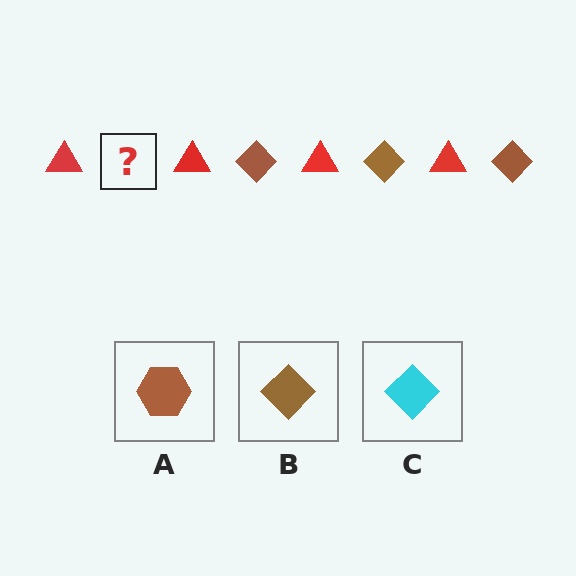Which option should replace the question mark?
Option B.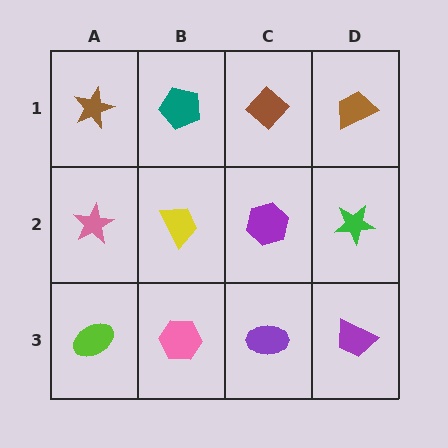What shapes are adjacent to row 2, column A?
A brown star (row 1, column A), a lime ellipse (row 3, column A), a yellow trapezoid (row 2, column B).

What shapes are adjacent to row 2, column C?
A brown diamond (row 1, column C), a purple ellipse (row 3, column C), a yellow trapezoid (row 2, column B), a green star (row 2, column D).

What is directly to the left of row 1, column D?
A brown diamond.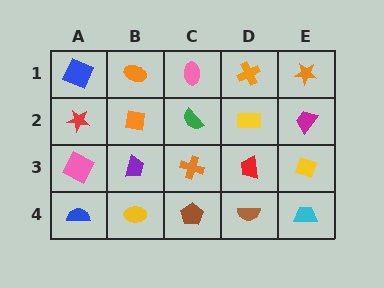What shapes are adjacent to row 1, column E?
A magenta trapezoid (row 2, column E), an orange cross (row 1, column D).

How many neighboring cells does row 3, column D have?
4.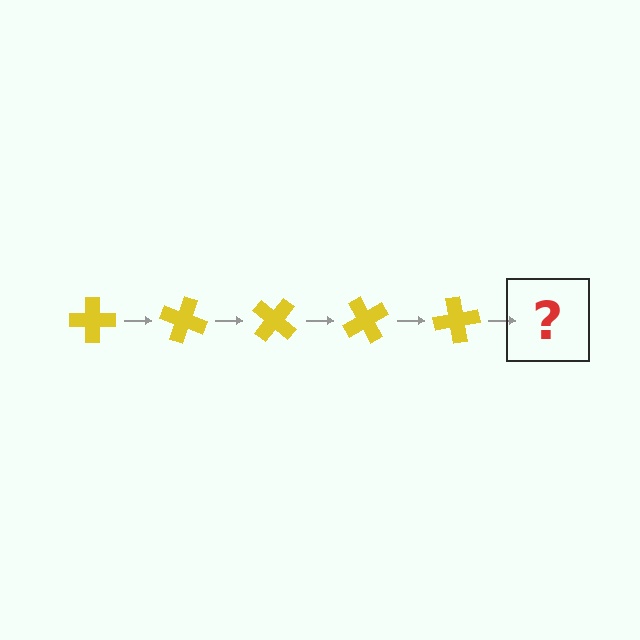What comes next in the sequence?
The next element should be a yellow cross rotated 100 degrees.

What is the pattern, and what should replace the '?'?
The pattern is that the cross rotates 20 degrees each step. The '?' should be a yellow cross rotated 100 degrees.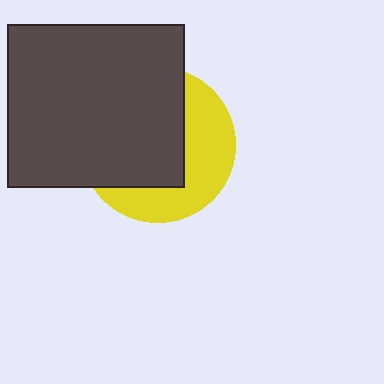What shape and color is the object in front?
The object in front is a dark gray rectangle.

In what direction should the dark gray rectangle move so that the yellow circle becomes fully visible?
The dark gray rectangle should move left. That is the shortest direction to clear the overlap and leave the yellow circle fully visible.